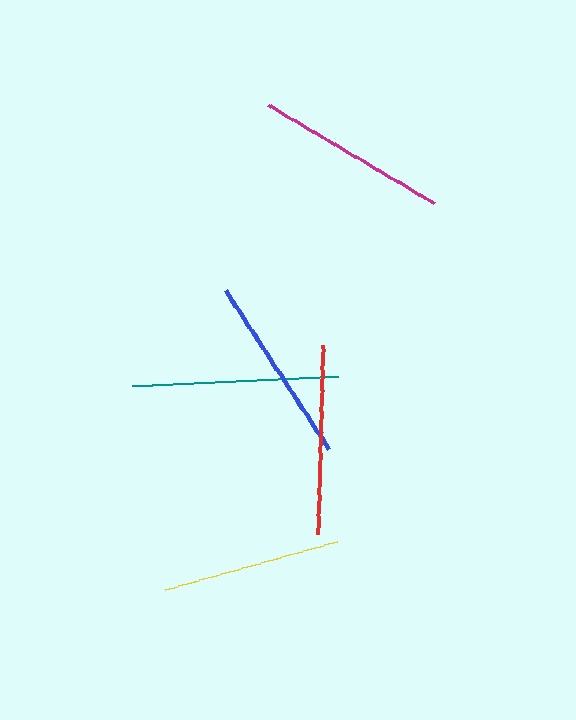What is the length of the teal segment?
The teal segment is approximately 205 pixels long.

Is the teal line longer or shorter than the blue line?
The teal line is longer than the blue line.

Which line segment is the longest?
The teal line is the longest at approximately 205 pixels.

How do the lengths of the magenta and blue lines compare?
The magenta and blue lines are approximately the same length.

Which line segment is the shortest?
The yellow line is the shortest at approximately 178 pixels.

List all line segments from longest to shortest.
From longest to shortest: teal, magenta, blue, red, yellow.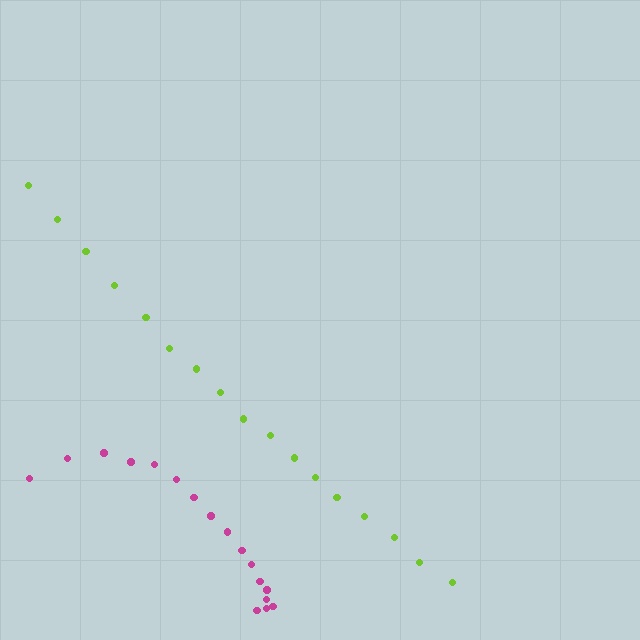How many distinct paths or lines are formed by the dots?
There are 2 distinct paths.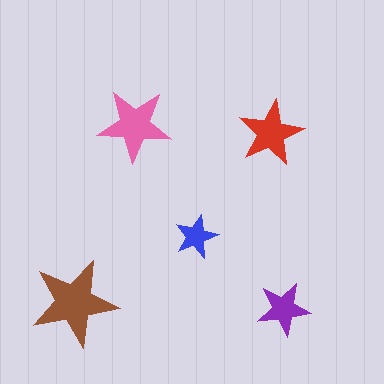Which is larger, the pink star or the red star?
The pink one.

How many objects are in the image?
There are 5 objects in the image.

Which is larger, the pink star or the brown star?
The brown one.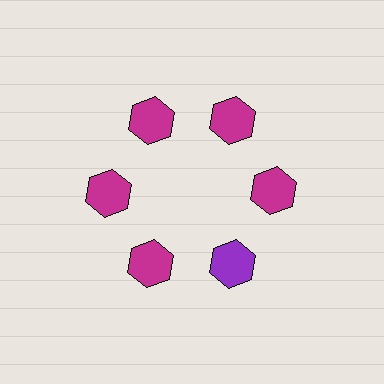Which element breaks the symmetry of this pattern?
The purple hexagon at roughly the 5 o'clock position breaks the symmetry. All other shapes are magenta hexagons.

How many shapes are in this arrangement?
There are 6 shapes arranged in a ring pattern.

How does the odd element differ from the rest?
It has a different color: purple instead of magenta.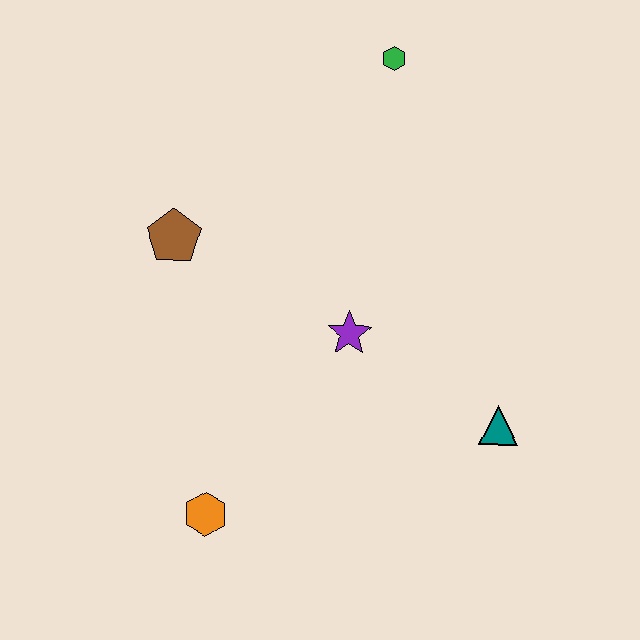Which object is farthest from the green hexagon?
The orange hexagon is farthest from the green hexagon.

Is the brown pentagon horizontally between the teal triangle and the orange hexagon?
No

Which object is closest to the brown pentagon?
The purple star is closest to the brown pentagon.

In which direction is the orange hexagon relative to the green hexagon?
The orange hexagon is below the green hexagon.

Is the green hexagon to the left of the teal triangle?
Yes